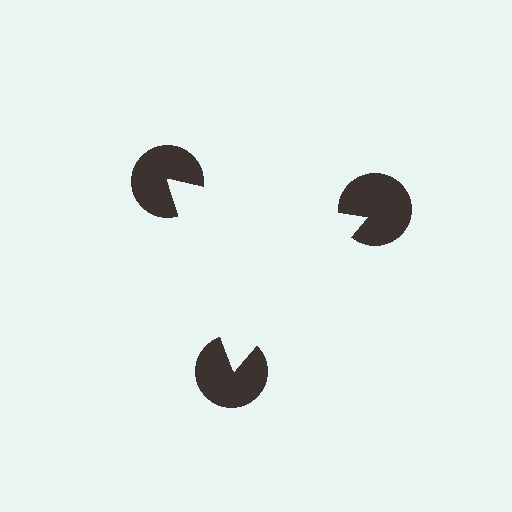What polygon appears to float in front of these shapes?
An illusory triangle — its edges are inferred from the aligned wedge cuts in the pac-man discs, not physically drawn.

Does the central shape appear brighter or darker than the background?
It typically appears slightly brighter than the background, even though no actual brightness change is drawn.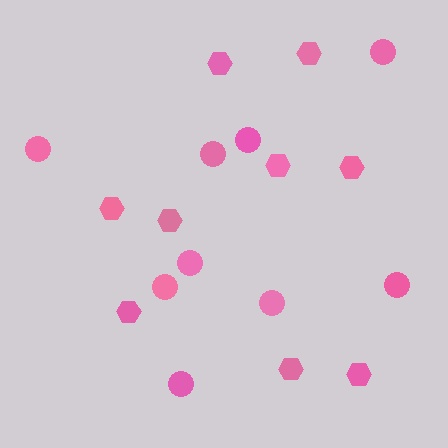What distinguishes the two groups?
There are 2 groups: one group of circles (9) and one group of hexagons (9).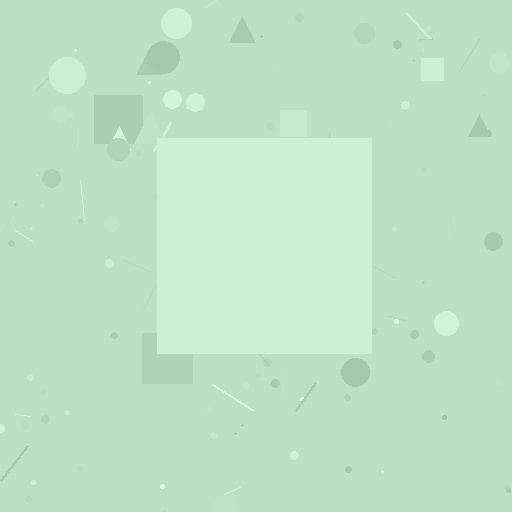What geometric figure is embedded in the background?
A square is embedded in the background.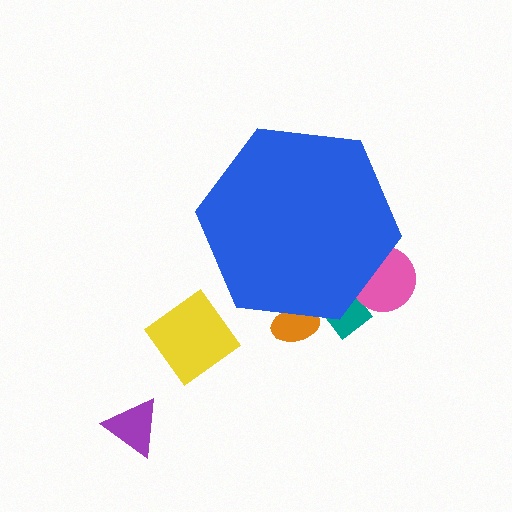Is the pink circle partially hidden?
Yes, the pink circle is partially hidden behind the blue hexagon.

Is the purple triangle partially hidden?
No, the purple triangle is fully visible.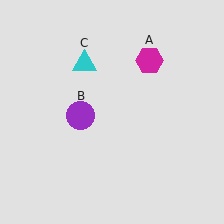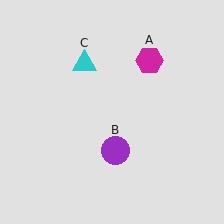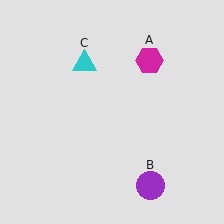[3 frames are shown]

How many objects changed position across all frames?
1 object changed position: purple circle (object B).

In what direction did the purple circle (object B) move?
The purple circle (object B) moved down and to the right.